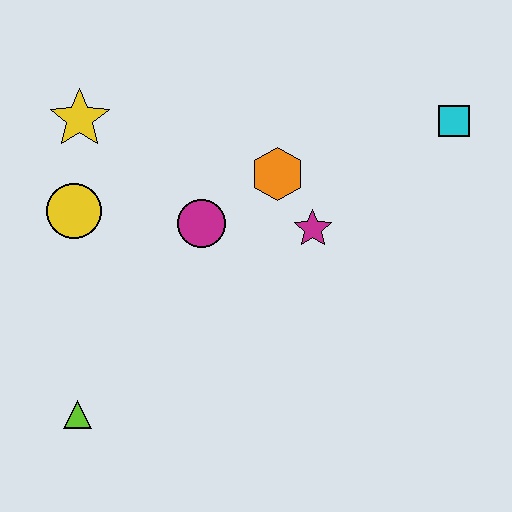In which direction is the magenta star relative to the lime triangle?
The magenta star is to the right of the lime triangle.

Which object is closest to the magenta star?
The orange hexagon is closest to the magenta star.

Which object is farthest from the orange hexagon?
The lime triangle is farthest from the orange hexagon.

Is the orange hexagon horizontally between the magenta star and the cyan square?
No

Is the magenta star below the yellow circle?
Yes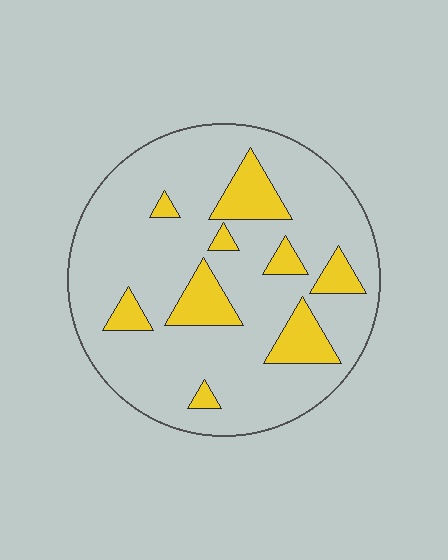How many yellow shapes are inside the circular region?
9.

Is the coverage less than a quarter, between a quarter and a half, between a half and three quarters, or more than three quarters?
Less than a quarter.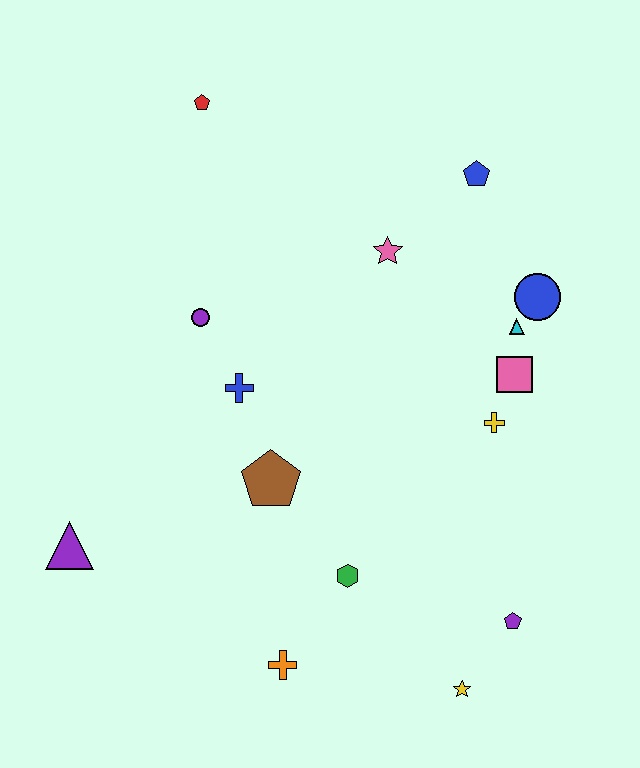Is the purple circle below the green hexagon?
No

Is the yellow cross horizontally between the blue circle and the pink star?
Yes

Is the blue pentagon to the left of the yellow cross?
Yes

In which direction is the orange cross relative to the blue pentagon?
The orange cross is below the blue pentagon.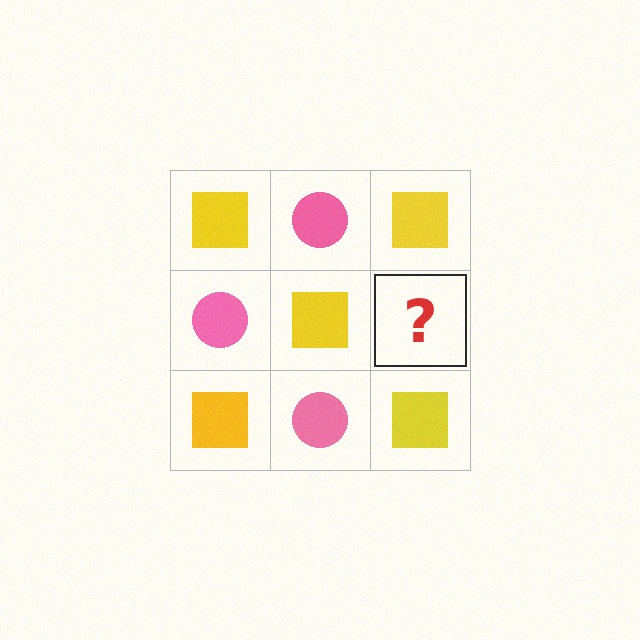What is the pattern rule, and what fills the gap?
The rule is that it alternates yellow square and pink circle in a checkerboard pattern. The gap should be filled with a pink circle.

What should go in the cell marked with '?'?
The missing cell should contain a pink circle.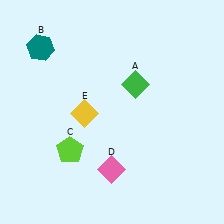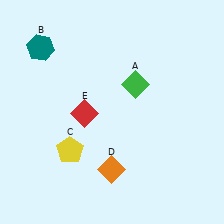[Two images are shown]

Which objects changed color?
C changed from lime to yellow. D changed from pink to orange. E changed from yellow to red.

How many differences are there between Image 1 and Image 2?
There are 3 differences between the two images.